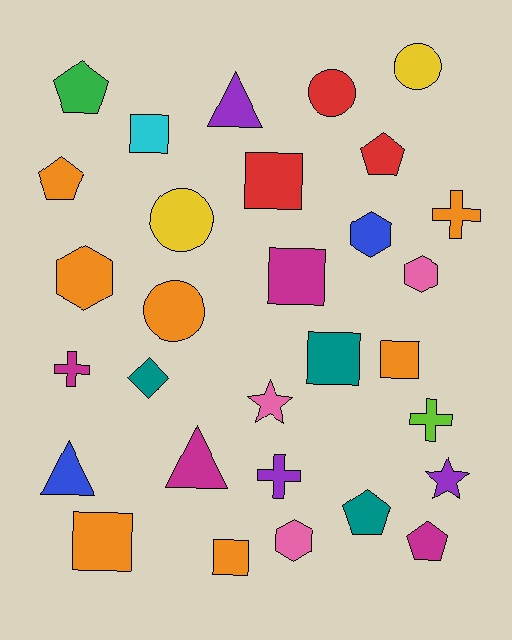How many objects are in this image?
There are 30 objects.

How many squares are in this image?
There are 7 squares.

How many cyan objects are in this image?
There is 1 cyan object.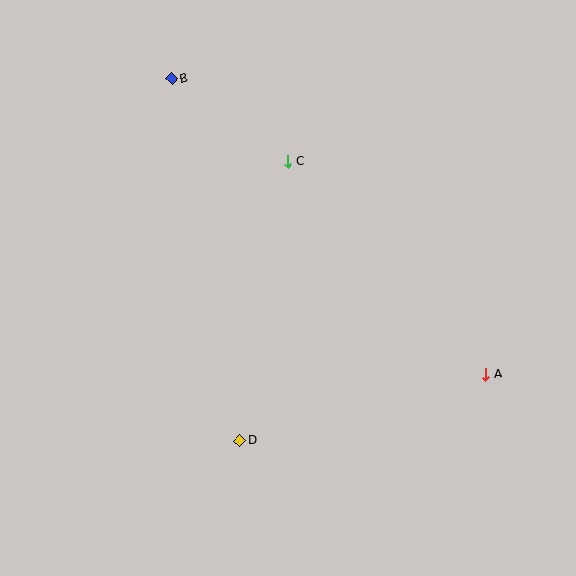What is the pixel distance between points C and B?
The distance between C and B is 143 pixels.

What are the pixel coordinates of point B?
Point B is at (172, 79).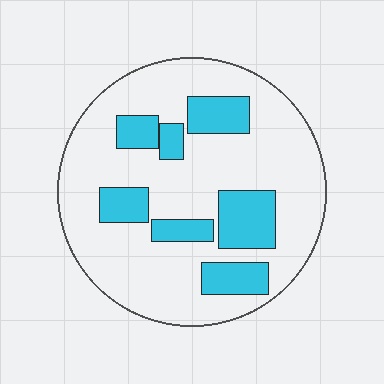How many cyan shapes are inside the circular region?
7.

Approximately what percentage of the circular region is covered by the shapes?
Approximately 25%.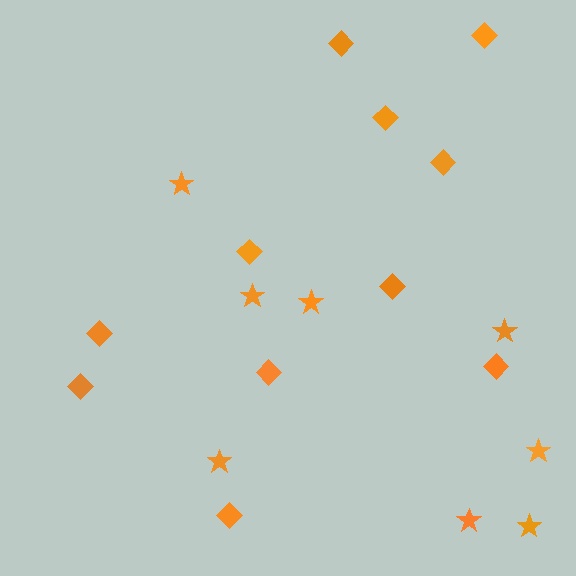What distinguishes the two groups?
There are 2 groups: one group of diamonds (11) and one group of stars (8).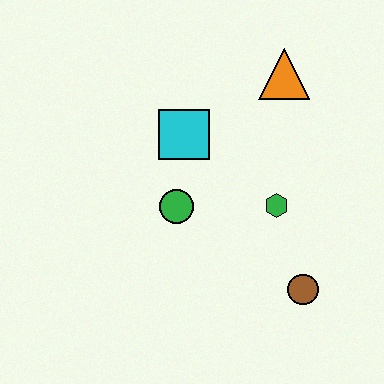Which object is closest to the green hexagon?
The brown circle is closest to the green hexagon.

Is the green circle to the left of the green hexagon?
Yes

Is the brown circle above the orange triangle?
No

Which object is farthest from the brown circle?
The orange triangle is farthest from the brown circle.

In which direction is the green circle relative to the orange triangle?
The green circle is below the orange triangle.